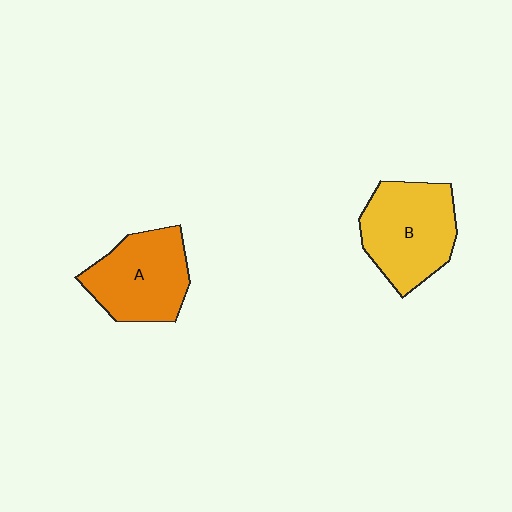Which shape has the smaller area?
Shape A (orange).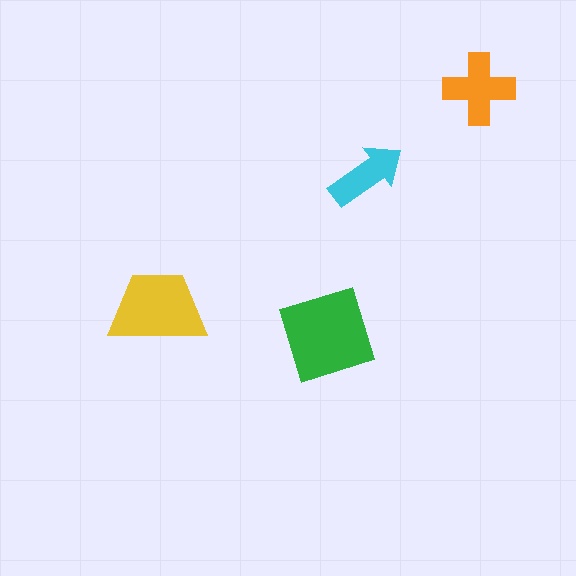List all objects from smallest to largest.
The cyan arrow, the orange cross, the yellow trapezoid, the green diamond.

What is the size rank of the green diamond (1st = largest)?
1st.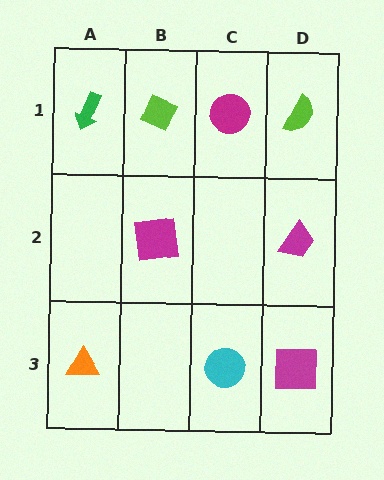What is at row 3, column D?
A magenta square.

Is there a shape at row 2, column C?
No, that cell is empty.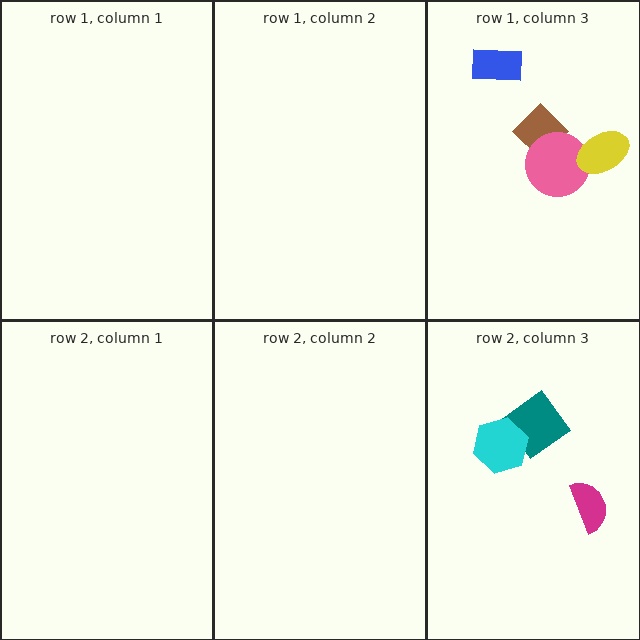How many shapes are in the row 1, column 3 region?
4.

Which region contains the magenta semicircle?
The row 2, column 3 region.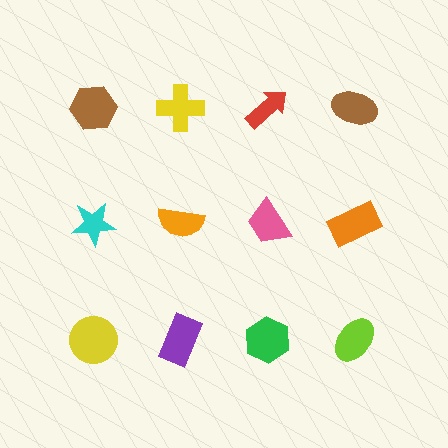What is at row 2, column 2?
An orange semicircle.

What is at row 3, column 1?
A yellow circle.